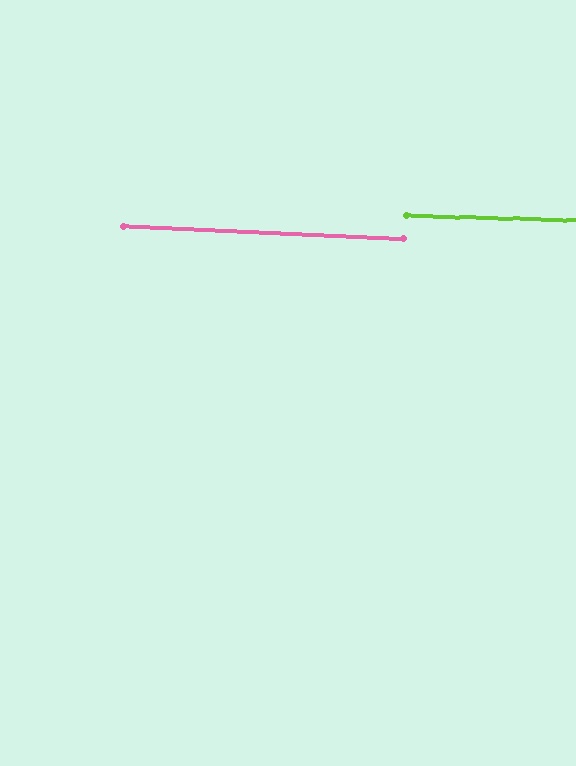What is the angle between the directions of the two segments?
Approximately 1 degree.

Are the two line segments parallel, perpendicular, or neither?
Parallel — their directions differ by only 0.9°.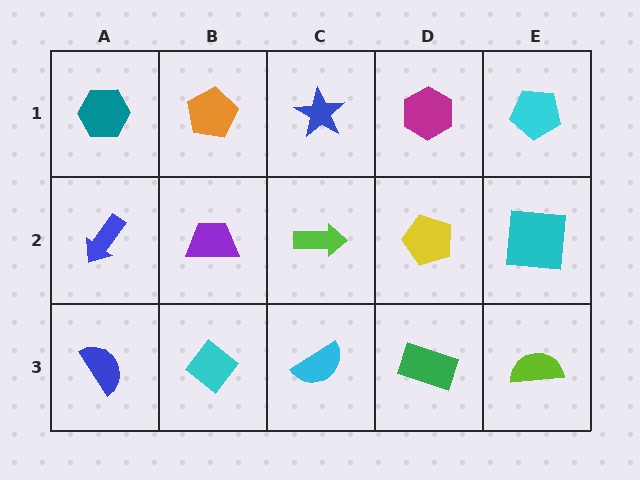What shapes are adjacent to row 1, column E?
A cyan square (row 2, column E), a magenta hexagon (row 1, column D).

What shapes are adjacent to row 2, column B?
An orange pentagon (row 1, column B), a cyan diamond (row 3, column B), a blue arrow (row 2, column A), a lime arrow (row 2, column C).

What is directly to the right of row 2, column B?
A lime arrow.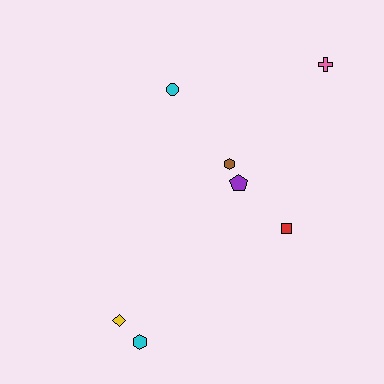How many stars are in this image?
There are no stars.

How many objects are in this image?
There are 7 objects.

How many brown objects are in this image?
There is 1 brown object.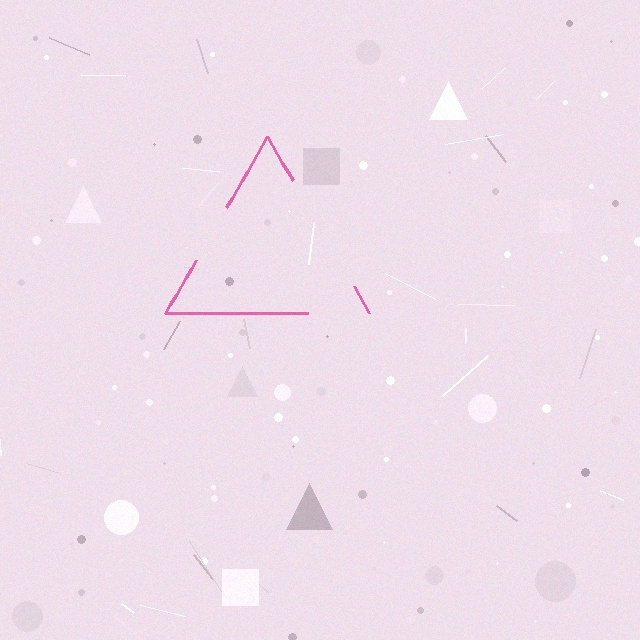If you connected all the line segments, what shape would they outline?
They would outline a triangle.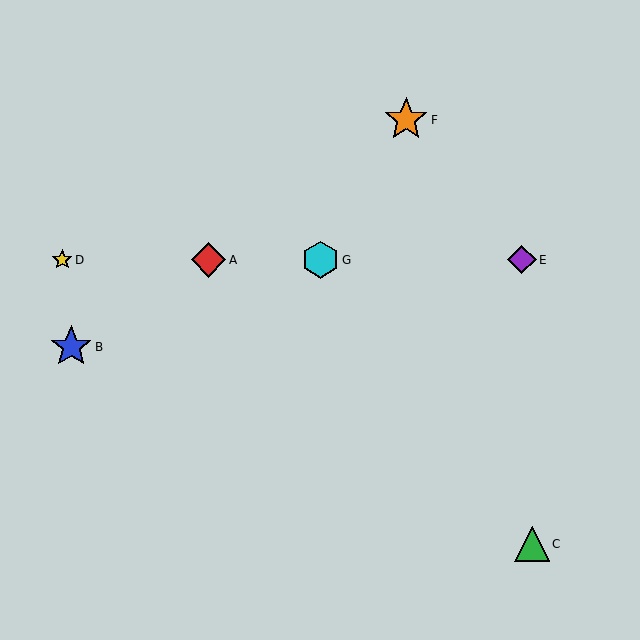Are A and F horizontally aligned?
No, A is at y≈260 and F is at y≈120.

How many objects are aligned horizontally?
4 objects (A, D, E, G) are aligned horizontally.